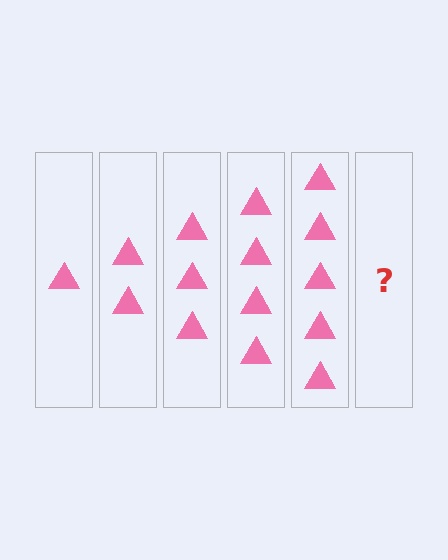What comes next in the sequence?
The next element should be 6 triangles.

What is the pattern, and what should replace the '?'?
The pattern is that each step adds one more triangle. The '?' should be 6 triangles.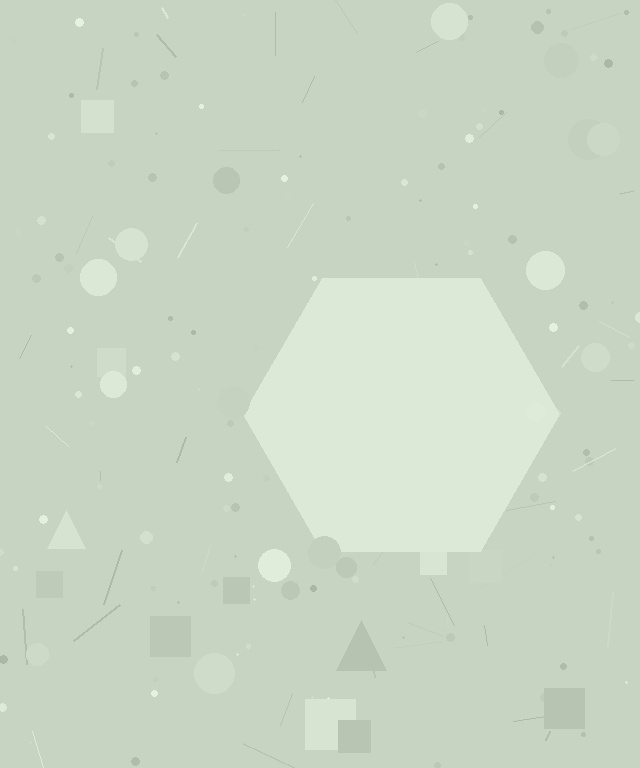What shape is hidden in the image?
A hexagon is hidden in the image.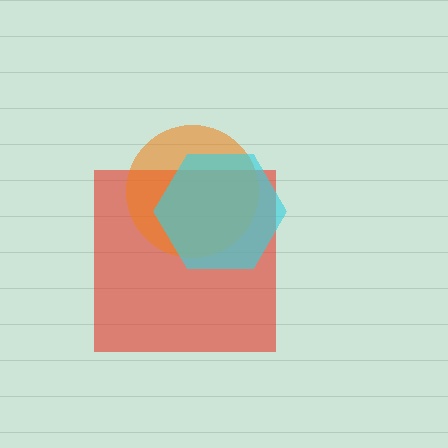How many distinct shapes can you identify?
There are 3 distinct shapes: a red square, an orange circle, a cyan hexagon.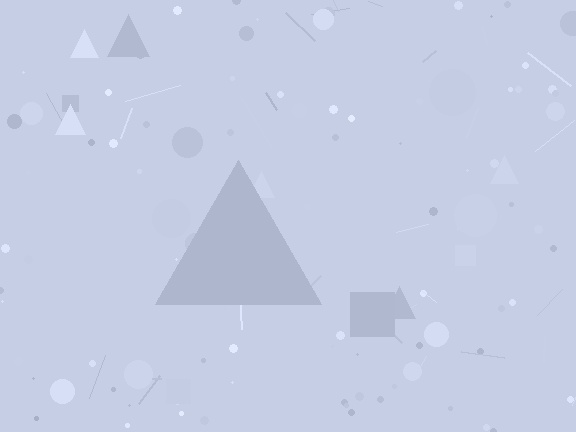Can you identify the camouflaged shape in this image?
The camouflaged shape is a triangle.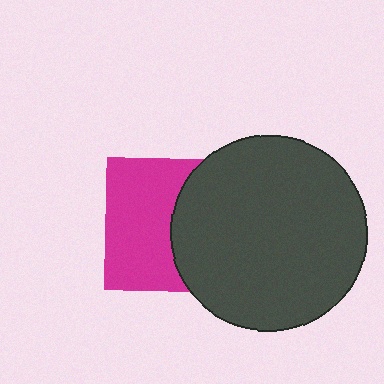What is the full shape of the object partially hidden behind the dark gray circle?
The partially hidden object is a magenta square.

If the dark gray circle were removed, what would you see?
You would see the complete magenta square.